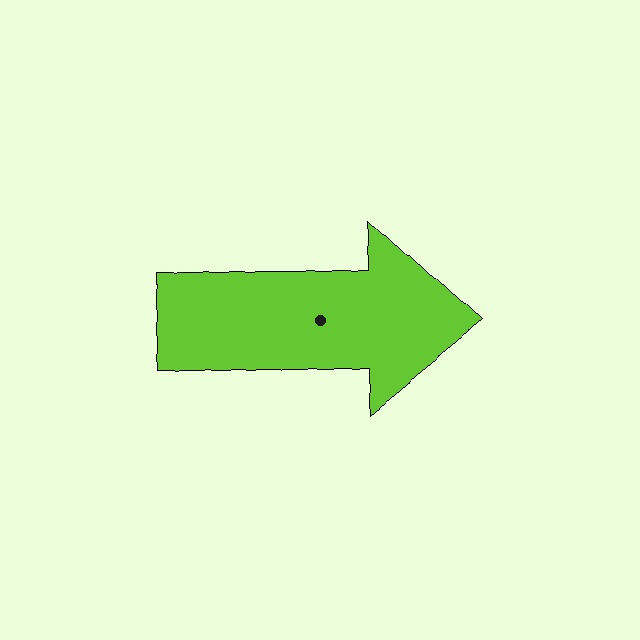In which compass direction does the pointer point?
East.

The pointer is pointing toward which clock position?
Roughly 3 o'clock.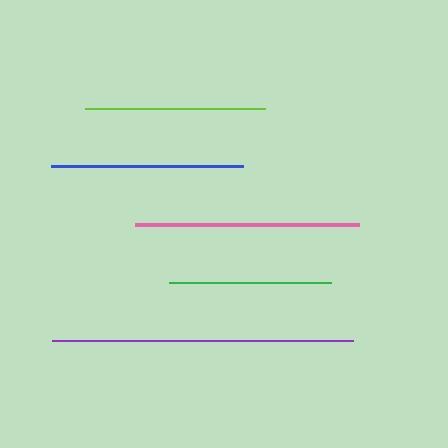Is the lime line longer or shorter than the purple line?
The purple line is longer than the lime line.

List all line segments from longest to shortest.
From longest to shortest: purple, pink, blue, lime, green.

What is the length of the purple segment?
The purple segment is approximately 301 pixels long.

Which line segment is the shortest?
The green line is the shortest at approximately 162 pixels.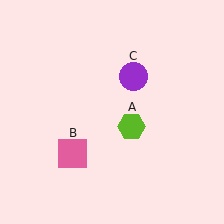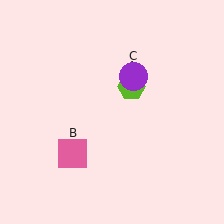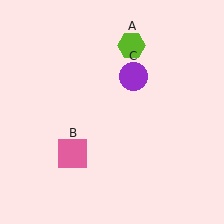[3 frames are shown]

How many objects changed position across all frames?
1 object changed position: lime hexagon (object A).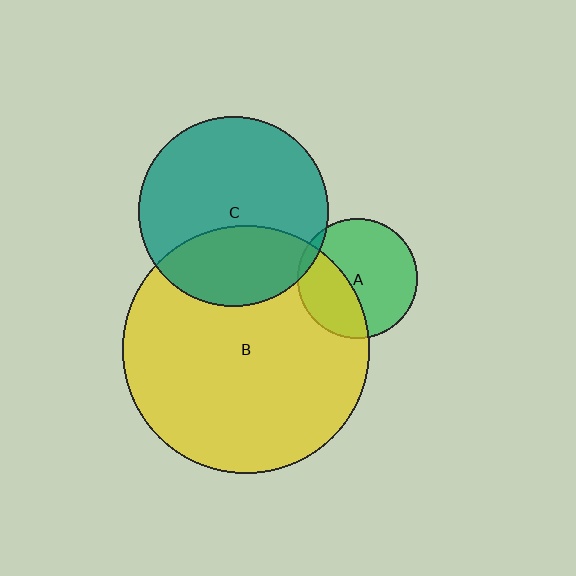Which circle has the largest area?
Circle B (yellow).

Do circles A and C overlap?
Yes.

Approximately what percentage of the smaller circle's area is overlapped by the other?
Approximately 5%.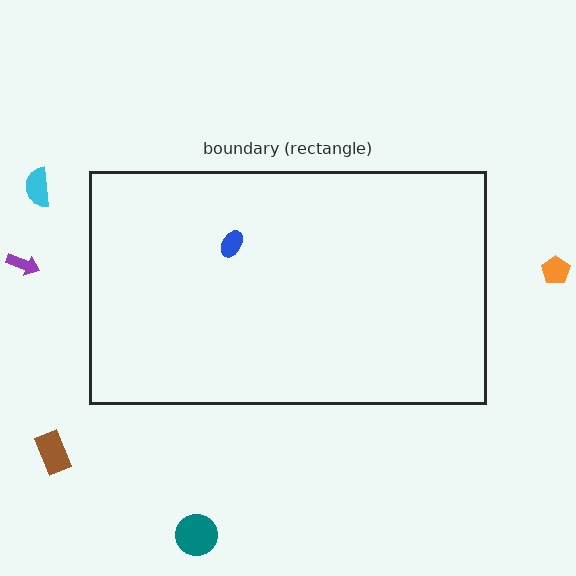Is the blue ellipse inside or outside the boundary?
Inside.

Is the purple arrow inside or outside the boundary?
Outside.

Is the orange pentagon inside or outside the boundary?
Outside.